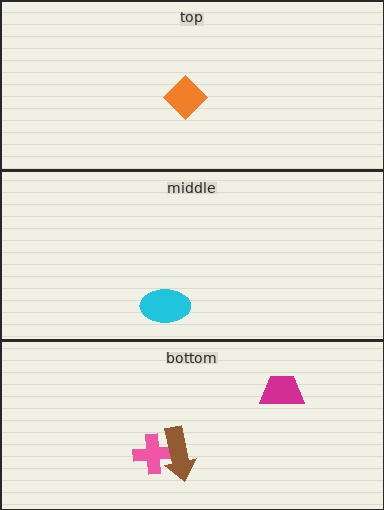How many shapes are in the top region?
1.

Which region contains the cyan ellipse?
The middle region.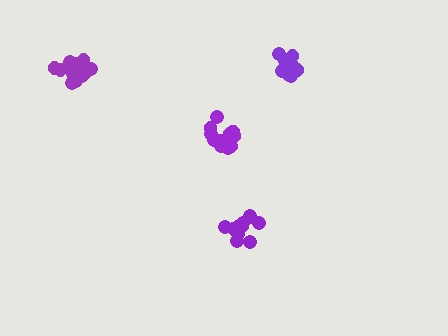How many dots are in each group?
Group 1: 15 dots, Group 2: 11 dots, Group 3: 12 dots, Group 4: 11 dots (49 total).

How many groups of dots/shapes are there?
There are 4 groups.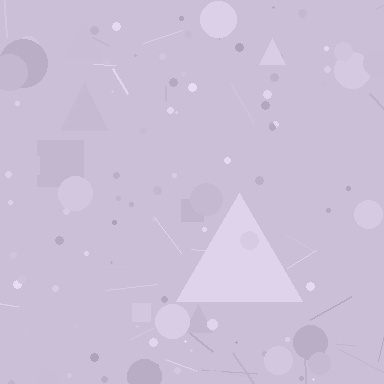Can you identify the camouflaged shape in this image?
The camouflaged shape is a triangle.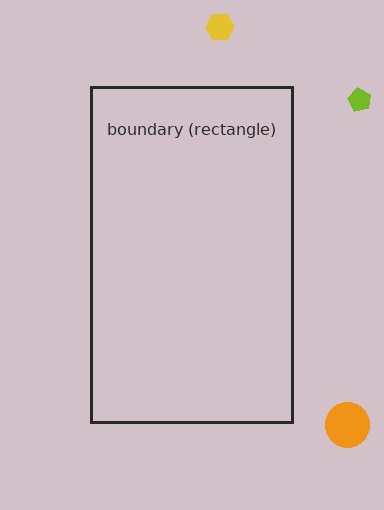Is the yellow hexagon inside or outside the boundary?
Outside.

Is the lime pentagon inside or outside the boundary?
Outside.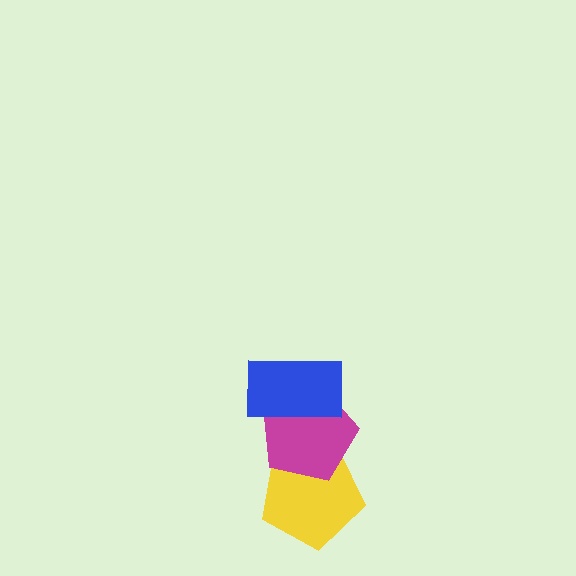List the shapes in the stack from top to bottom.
From top to bottom: the blue rectangle, the magenta pentagon, the yellow pentagon.